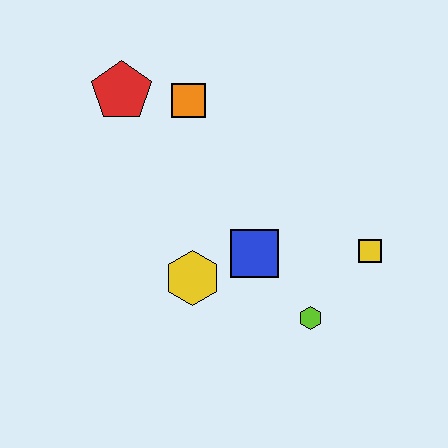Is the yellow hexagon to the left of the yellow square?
Yes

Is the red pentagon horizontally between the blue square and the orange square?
No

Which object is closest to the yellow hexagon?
The blue square is closest to the yellow hexagon.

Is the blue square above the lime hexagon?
Yes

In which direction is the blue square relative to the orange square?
The blue square is below the orange square.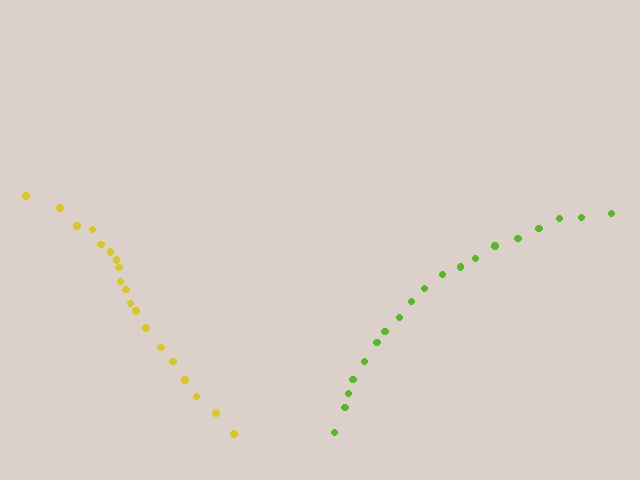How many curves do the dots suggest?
There are 2 distinct paths.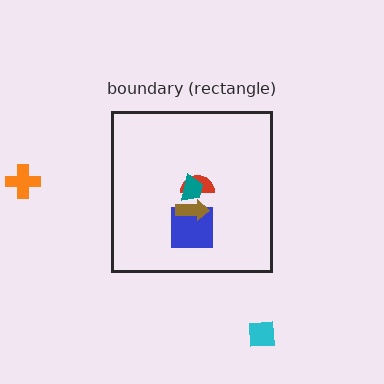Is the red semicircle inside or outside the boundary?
Inside.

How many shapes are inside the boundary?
4 inside, 2 outside.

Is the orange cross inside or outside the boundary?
Outside.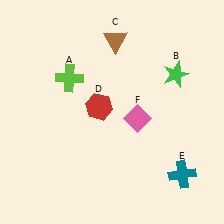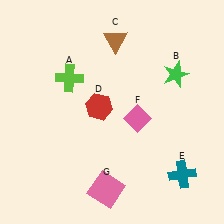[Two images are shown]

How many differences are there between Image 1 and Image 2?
There is 1 difference between the two images.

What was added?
A pink square (G) was added in Image 2.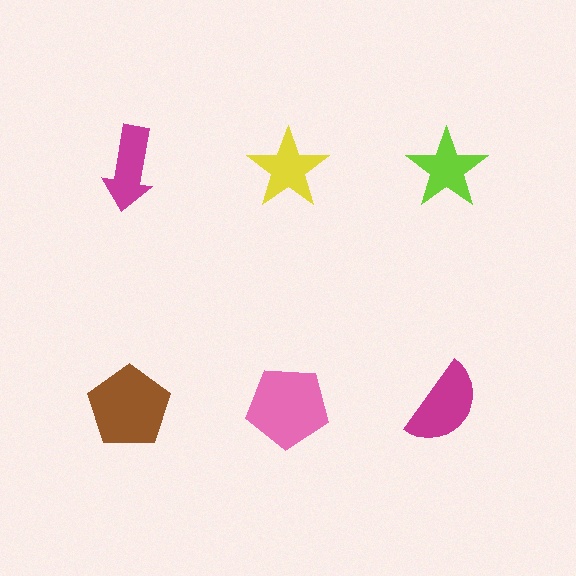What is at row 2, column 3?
A magenta semicircle.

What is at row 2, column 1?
A brown pentagon.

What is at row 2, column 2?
A pink pentagon.